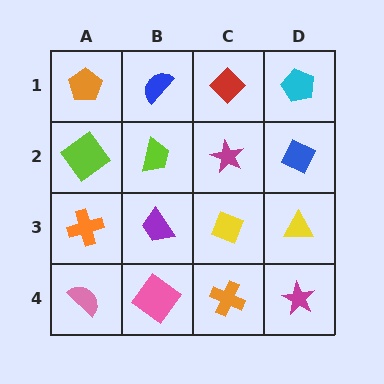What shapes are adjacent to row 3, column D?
A blue diamond (row 2, column D), a magenta star (row 4, column D), a yellow diamond (row 3, column C).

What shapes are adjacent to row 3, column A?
A lime diamond (row 2, column A), a pink semicircle (row 4, column A), a purple trapezoid (row 3, column B).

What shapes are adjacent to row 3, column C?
A magenta star (row 2, column C), an orange cross (row 4, column C), a purple trapezoid (row 3, column B), a yellow triangle (row 3, column D).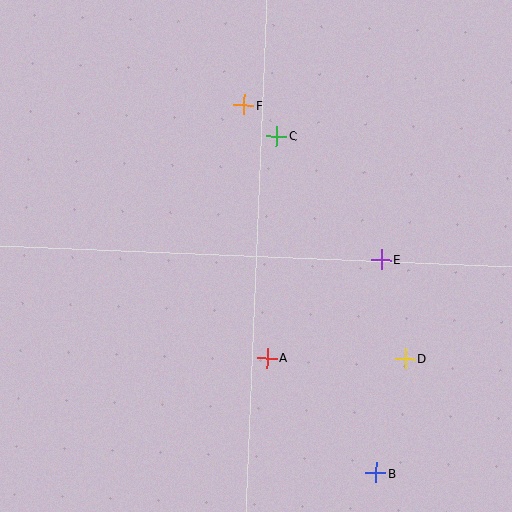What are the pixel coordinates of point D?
Point D is at (405, 358).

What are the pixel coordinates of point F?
Point F is at (244, 105).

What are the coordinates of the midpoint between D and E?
The midpoint between D and E is at (393, 309).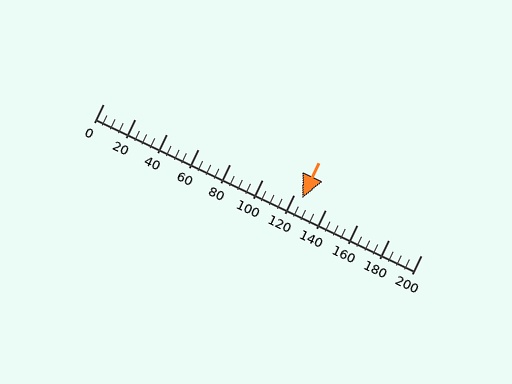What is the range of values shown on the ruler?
The ruler shows values from 0 to 200.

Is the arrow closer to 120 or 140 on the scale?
The arrow is closer to 120.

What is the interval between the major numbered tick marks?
The major tick marks are spaced 20 units apart.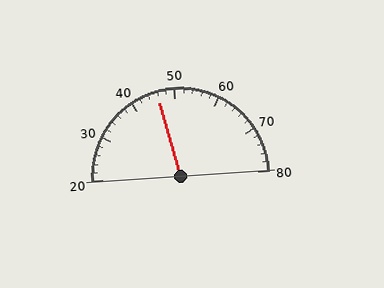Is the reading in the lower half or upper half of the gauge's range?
The reading is in the lower half of the range (20 to 80).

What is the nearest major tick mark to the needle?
The nearest major tick mark is 50.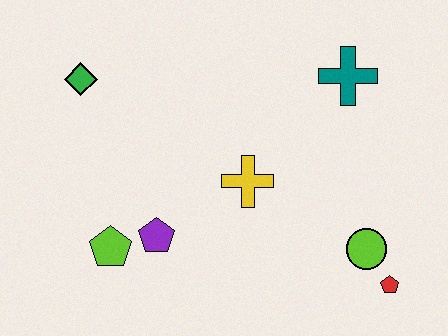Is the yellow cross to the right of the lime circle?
No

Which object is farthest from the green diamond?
The red pentagon is farthest from the green diamond.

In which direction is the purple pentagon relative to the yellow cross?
The purple pentagon is to the left of the yellow cross.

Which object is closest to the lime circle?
The red pentagon is closest to the lime circle.